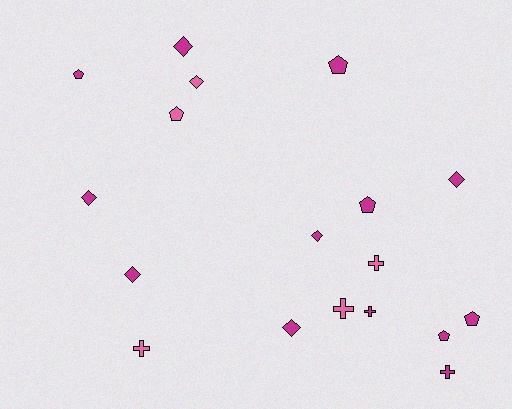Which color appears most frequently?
Magenta, with 13 objects.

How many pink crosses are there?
There are 3 pink crosses.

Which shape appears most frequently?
Diamond, with 7 objects.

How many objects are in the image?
There are 18 objects.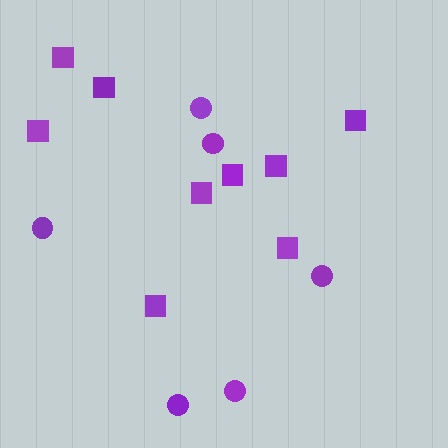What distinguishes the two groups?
There are 2 groups: one group of squares (9) and one group of circles (6).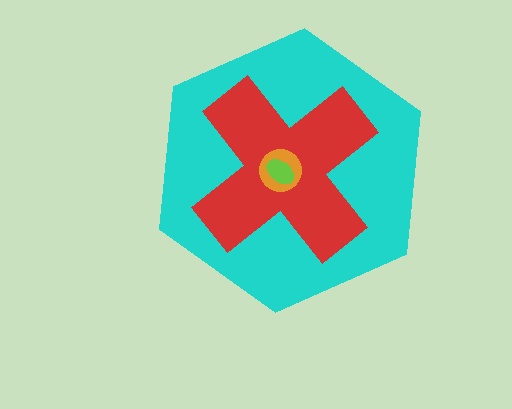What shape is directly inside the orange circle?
The lime ellipse.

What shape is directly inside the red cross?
The orange circle.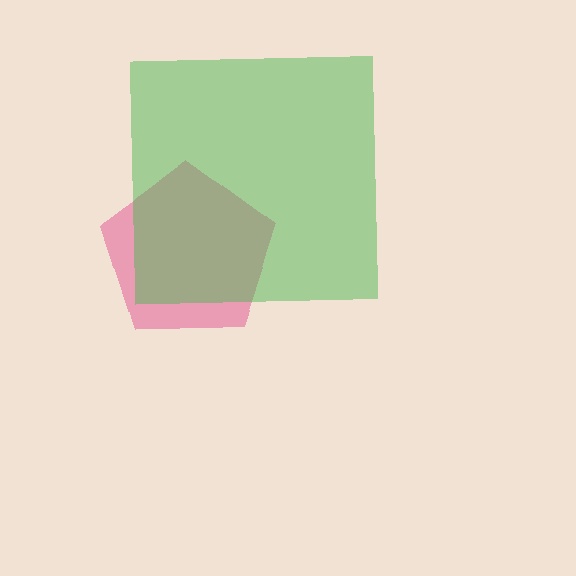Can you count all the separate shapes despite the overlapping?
Yes, there are 2 separate shapes.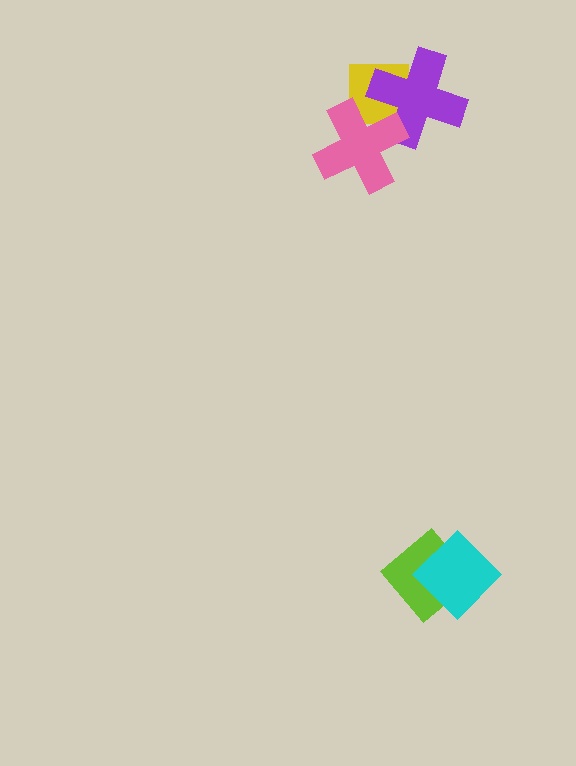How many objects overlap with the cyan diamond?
1 object overlaps with the cyan diamond.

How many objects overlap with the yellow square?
2 objects overlap with the yellow square.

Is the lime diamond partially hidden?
Yes, it is partially covered by another shape.